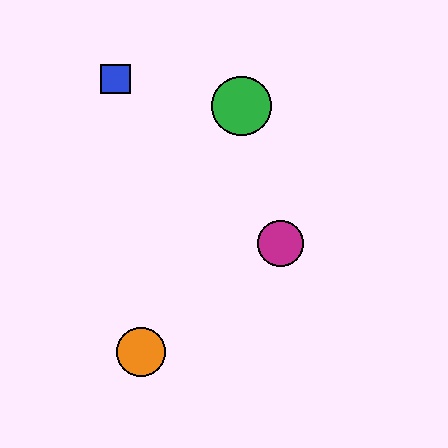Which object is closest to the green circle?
The blue square is closest to the green circle.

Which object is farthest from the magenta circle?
The blue square is farthest from the magenta circle.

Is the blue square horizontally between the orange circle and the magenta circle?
No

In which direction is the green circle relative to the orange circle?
The green circle is above the orange circle.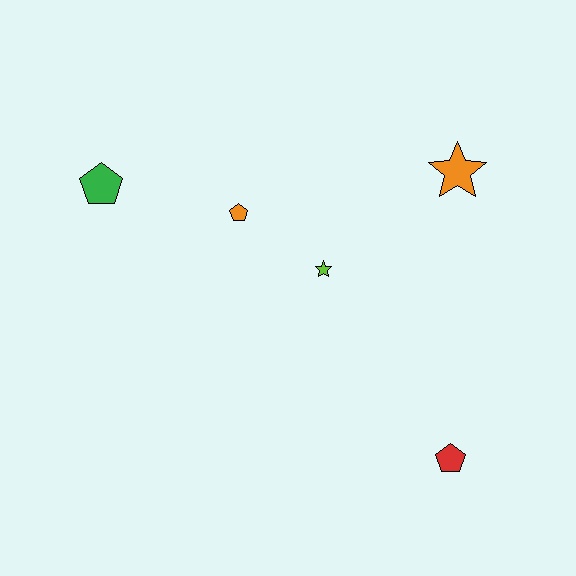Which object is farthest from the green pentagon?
The red pentagon is farthest from the green pentagon.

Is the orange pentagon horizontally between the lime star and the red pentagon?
No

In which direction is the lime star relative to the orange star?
The lime star is to the left of the orange star.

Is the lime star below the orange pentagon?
Yes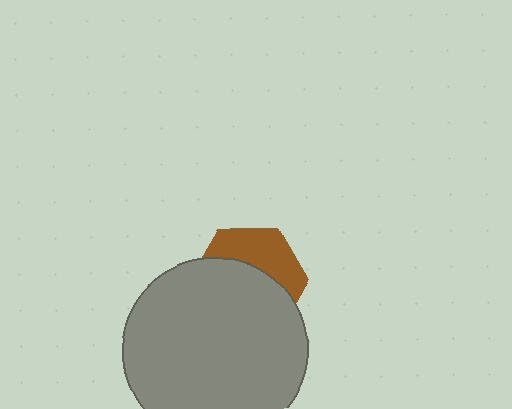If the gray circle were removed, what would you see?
You would see the complete brown hexagon.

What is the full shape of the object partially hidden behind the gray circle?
The partially hidden object is a brown hexagon.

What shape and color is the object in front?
The object in front is a gray circle.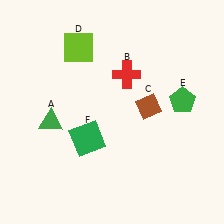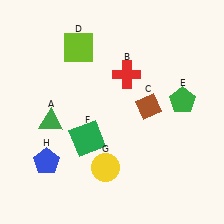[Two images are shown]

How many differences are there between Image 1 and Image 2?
There are 2 differences between the two images.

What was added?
A yellow circle (G), a blue pentagon (H) were added in Image 2.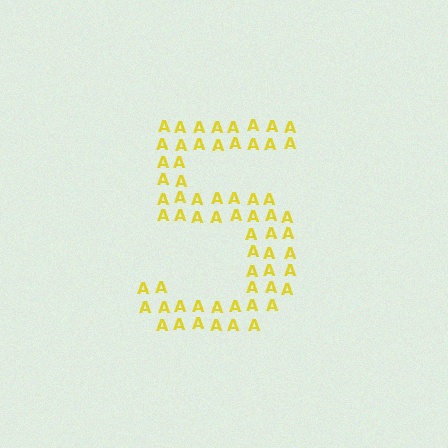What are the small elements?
The small elements are letter A's.